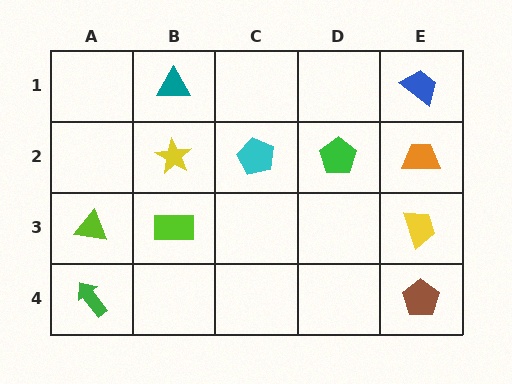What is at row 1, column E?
A blue trapezoid.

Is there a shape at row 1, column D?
No, that cell is empty.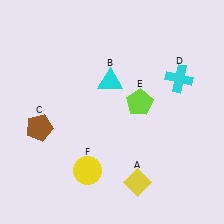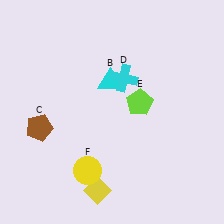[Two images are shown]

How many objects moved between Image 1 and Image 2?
2 objects moved between the two images.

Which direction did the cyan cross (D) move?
The cyan cross (D) moved left.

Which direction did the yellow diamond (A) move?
The yellow diamond (A) moved left.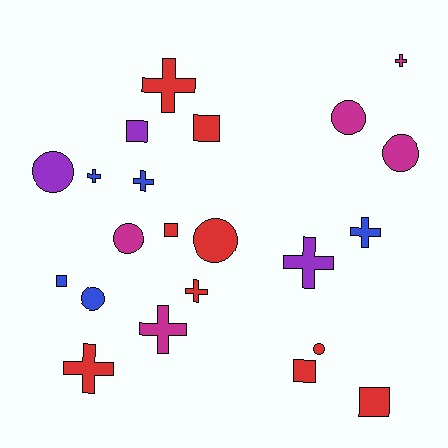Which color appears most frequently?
Red, with 9 objects.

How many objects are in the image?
There are 22 objects.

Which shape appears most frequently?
Cross, with 9 objects.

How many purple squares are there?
There is 1 purple square.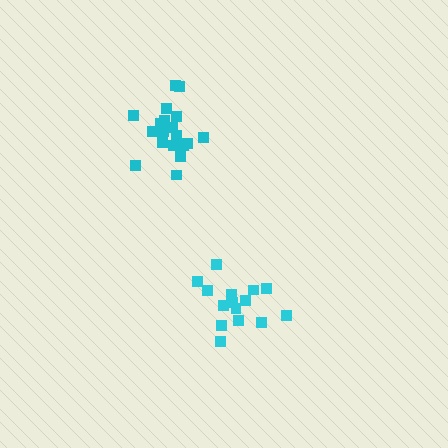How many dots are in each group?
Group 1: 15 dots, Group 2: 20 dots (35 total).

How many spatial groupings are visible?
There are 2 spatial groupings.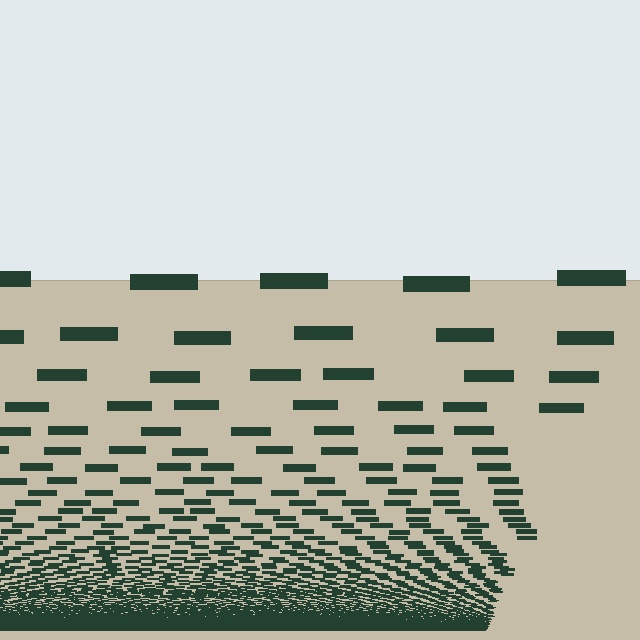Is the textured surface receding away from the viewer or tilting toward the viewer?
The surface appears to tilt toward the viewer. Texture elements get larger and sparser toward the top.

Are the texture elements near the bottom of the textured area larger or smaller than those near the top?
Smaller. The gradient is inverted — elements near the bottom are smaller and denser.